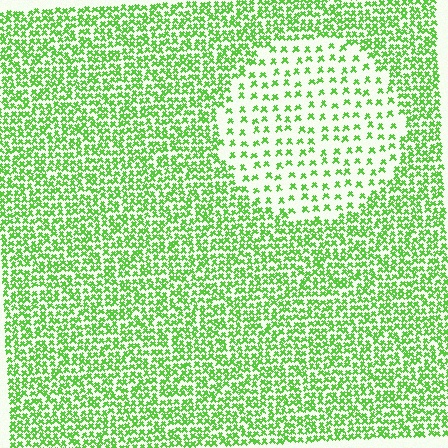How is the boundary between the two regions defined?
The boundary is defined by a change in element density (approximately 2.6x ratio). All elements are the same color, size, and shape.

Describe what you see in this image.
The image contains small lime elements arranged at two different densities. A circle-shaped region is visible where the elements are less densely packed than the surrounding area.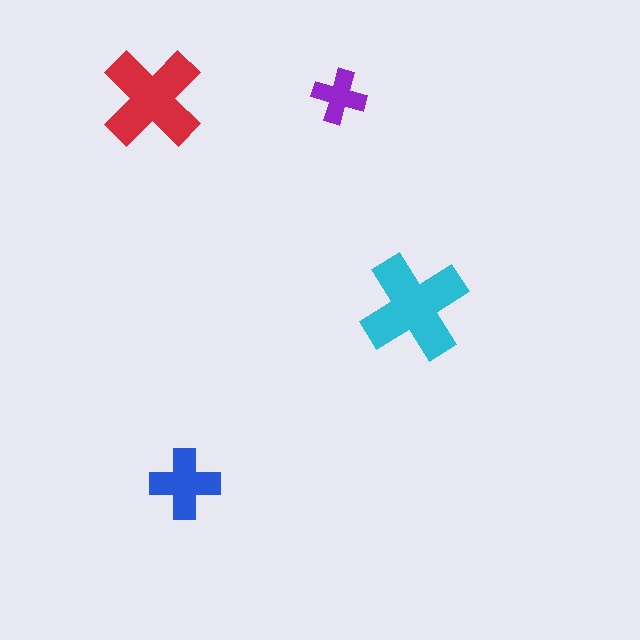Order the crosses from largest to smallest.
the cyan one, the red one, the blue one, the purple one.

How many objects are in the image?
There are 4 objects in the image.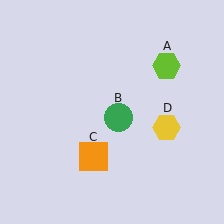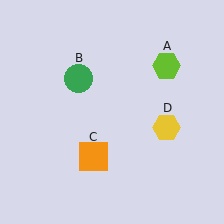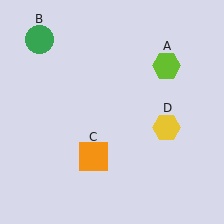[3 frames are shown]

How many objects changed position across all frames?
1 object changed position: green circle (object B).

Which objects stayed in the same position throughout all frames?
Lime hexagon (object A) and orange square (object C) and yellow hexagon (object D) remained stationary.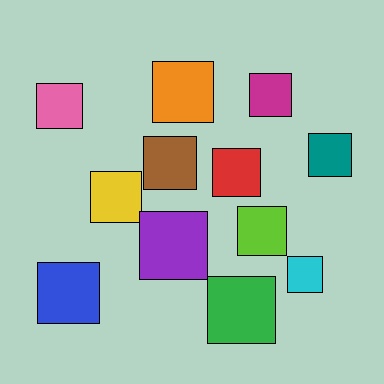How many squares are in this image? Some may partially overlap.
There are 12 squares.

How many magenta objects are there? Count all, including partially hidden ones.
There is 1 magenta object.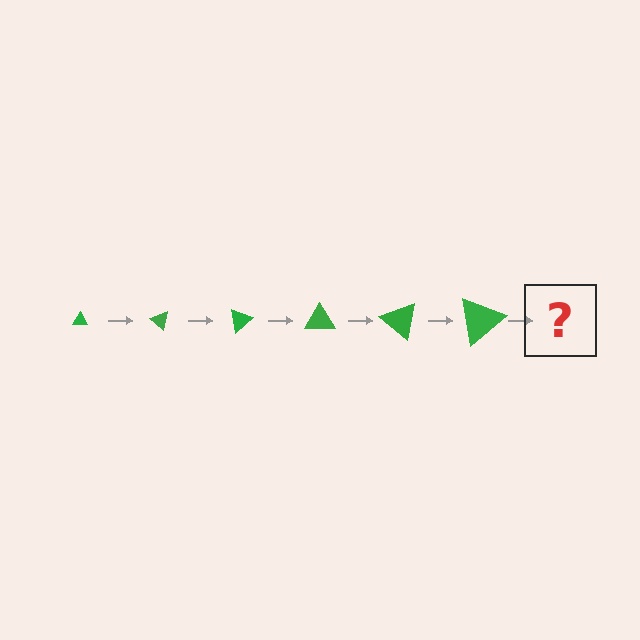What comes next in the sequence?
The next element should be a triangle, larger than the previous one and rotated 240 degrees from the start.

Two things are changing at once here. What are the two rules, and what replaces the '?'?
The two rules are that the triangle grows larger each step and it rotates 40 degrees each step. The '?' should be a triangle, larger than the previous one and rotated 240 degrees from the start.